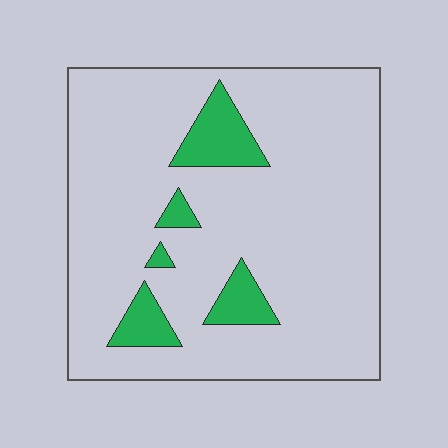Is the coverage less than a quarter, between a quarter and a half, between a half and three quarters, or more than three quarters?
Less than a quarter.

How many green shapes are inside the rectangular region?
5.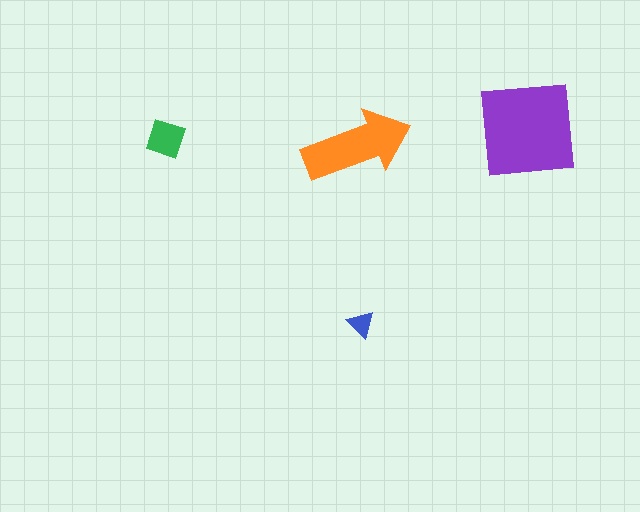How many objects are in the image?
There are 4 objects in the image.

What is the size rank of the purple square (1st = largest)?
1st.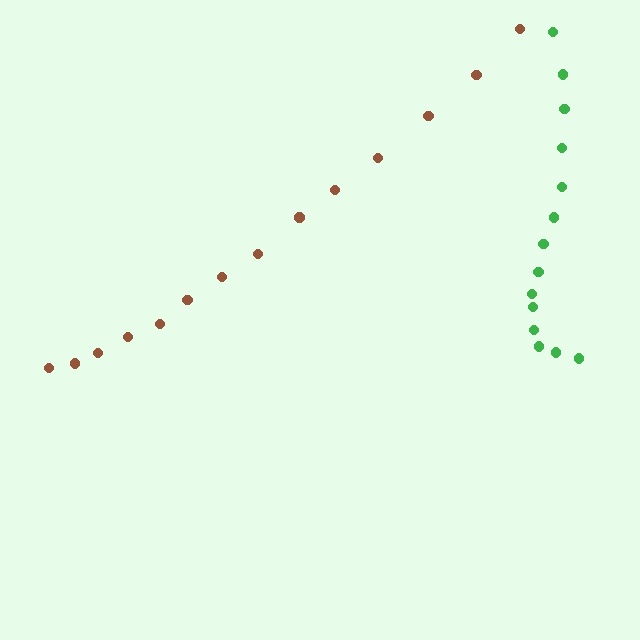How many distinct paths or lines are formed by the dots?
There are 2 distinct paths.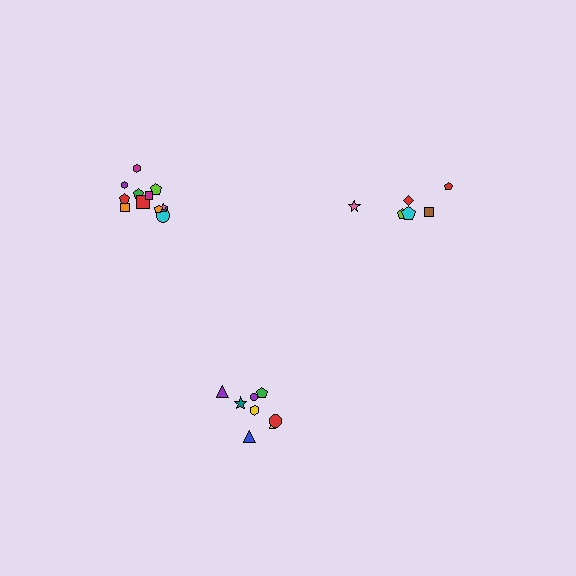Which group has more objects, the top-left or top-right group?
The top-left group.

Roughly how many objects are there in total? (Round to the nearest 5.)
Roughly 25 objects in total.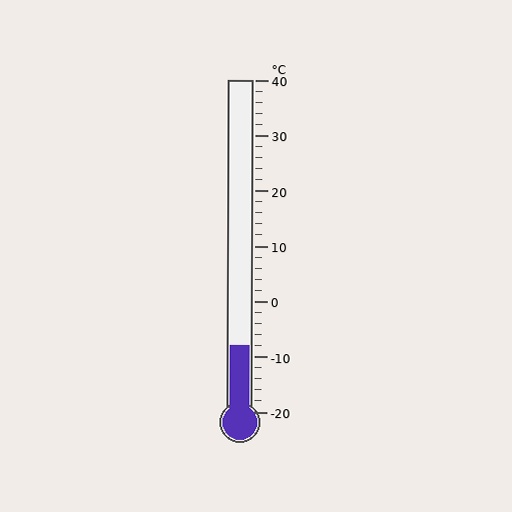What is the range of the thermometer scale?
The thermometer scale ranges from -20°C to 40°C.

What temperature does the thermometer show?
The thermometer shows approximately -8°C.